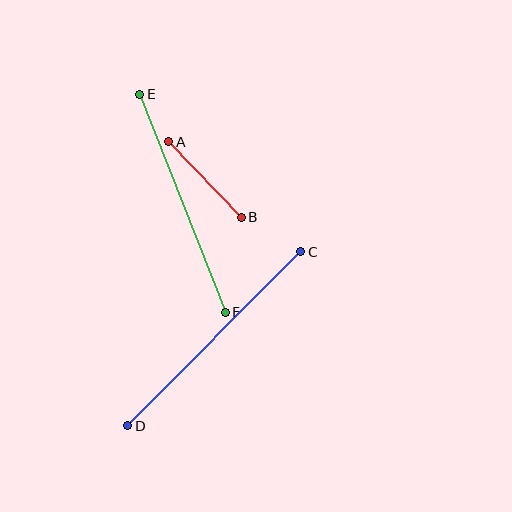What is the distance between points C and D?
The distance is approximately 245 pixels.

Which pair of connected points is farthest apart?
Points C and D are farthest apart.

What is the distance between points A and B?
The distance is approximately 105 pixels.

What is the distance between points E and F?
The distance is approximately 234 pixels.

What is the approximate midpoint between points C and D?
The midpoint is at approximately (214, 339) pixels.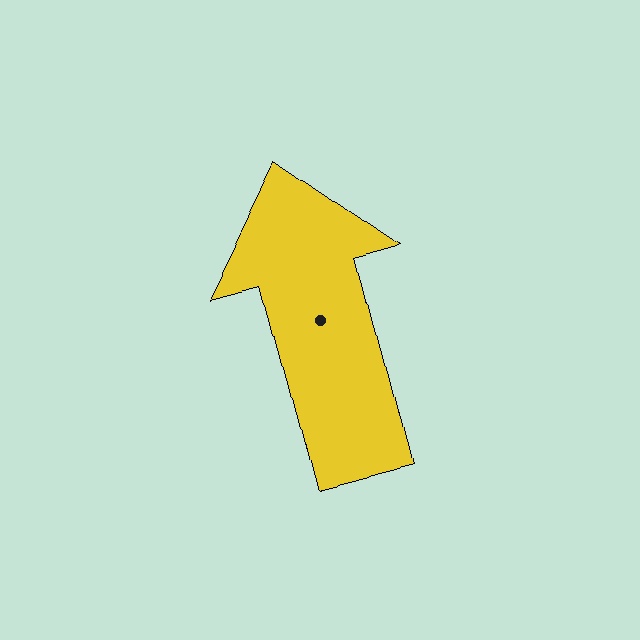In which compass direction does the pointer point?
North.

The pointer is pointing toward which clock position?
Roughly 12 o'clock.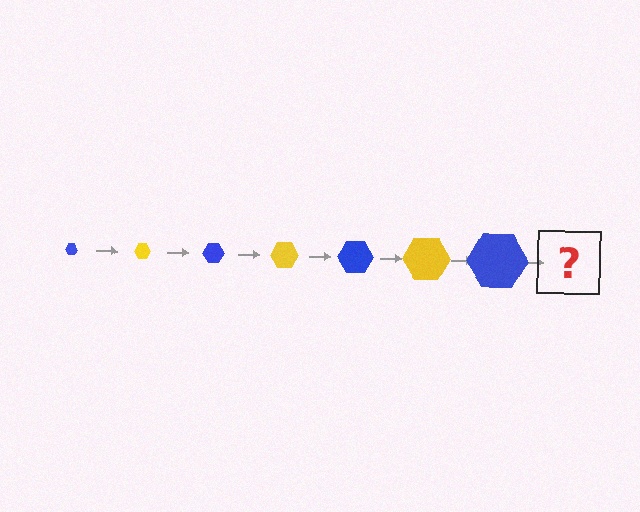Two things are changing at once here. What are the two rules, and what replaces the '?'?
The two rules are that the hexagon grows larger each step and the color cycles through blue and yellow. The '?' should be a yellow hexagon, larger than the previous one.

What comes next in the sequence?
The next element should be a yellow hexagon, larger than the previous one.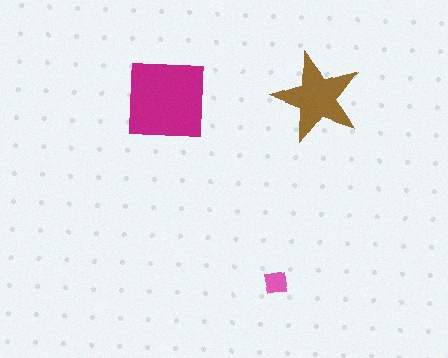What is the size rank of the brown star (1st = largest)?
2nd.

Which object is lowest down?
The pink square is bottommost.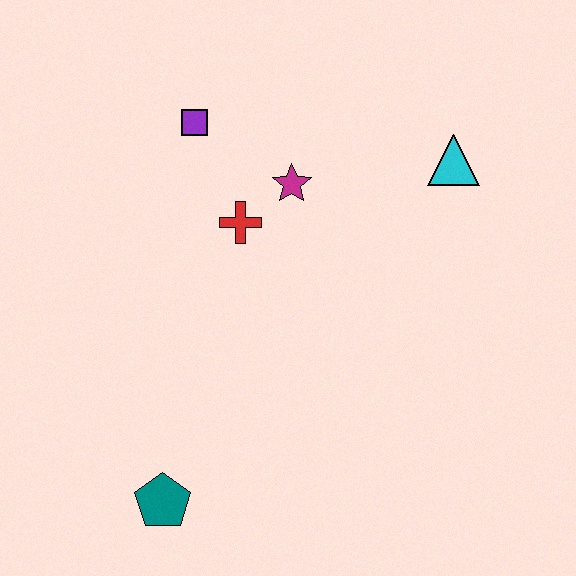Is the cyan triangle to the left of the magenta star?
No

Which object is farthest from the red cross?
The teal pentagon is farthest from the red cross.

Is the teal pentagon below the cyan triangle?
Yes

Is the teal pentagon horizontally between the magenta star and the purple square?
No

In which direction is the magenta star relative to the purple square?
The magenta star is to the right of the purple square.